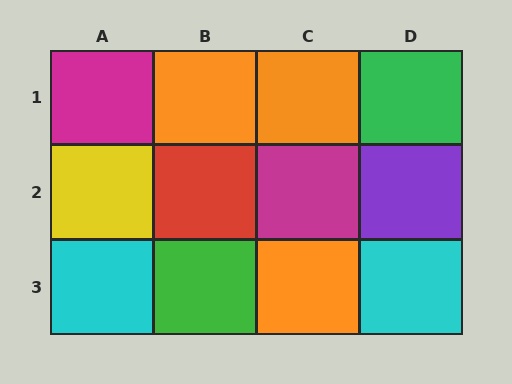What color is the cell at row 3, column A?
Cyan.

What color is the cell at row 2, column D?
Purple.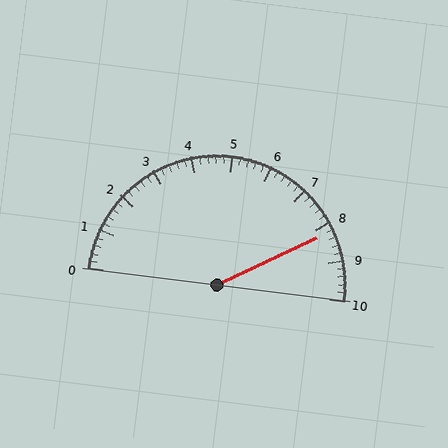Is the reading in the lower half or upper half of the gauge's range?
The reading is in the upper half of the range (0 to 10).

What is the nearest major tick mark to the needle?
The nearest major tick mark is 8.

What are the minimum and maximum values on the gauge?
The gauge ranges from 0 to 10.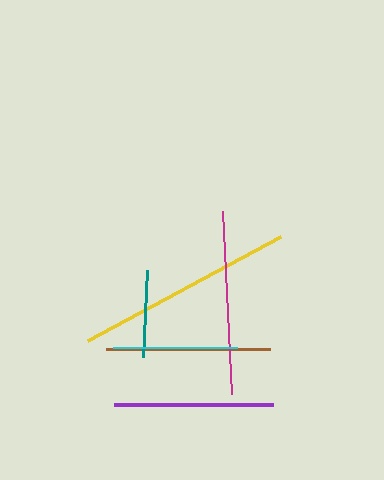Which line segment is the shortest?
The teal line is the shortest at approximately 87 pixels.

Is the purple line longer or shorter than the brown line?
The brown line is longer than the purple line.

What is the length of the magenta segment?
The magenta segment is approximately 183 pixels long.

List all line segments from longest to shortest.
From longest to shortest: yellow, magenta, brown, purple, cyan, teal.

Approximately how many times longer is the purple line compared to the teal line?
The purple line is approximately 1.8 times the length of the teal line.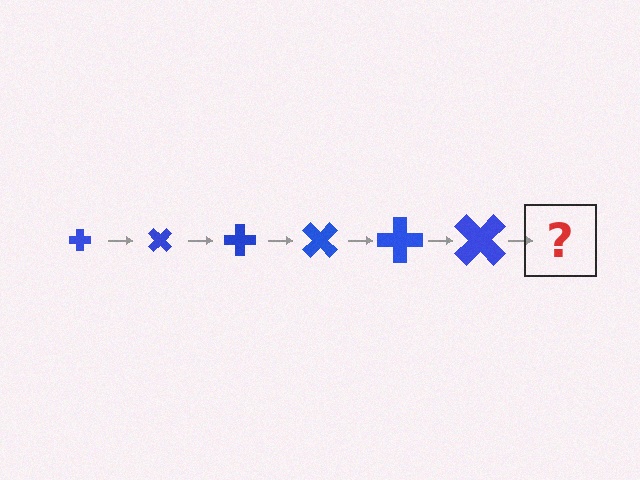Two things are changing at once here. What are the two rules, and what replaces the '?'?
The two rules are that the cross grows larger each step and it rotates 45 degrees each step. The '?' should be a cross, larger than the previous one and rotated 270 degrees from the start.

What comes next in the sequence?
The next element should be a cross, larger than the previous one and rotated 270 degrees from the start.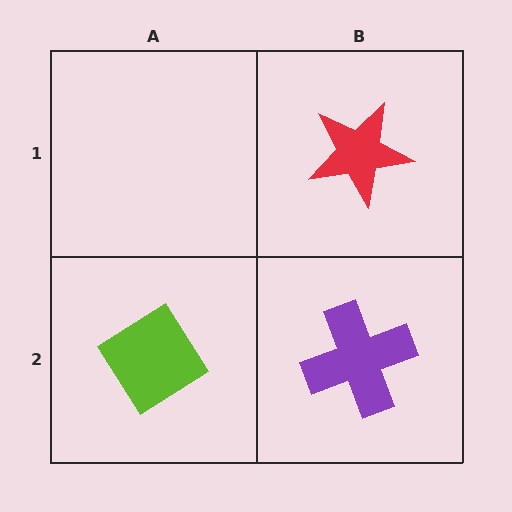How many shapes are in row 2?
2 shapes.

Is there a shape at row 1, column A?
No, that cell is empty.